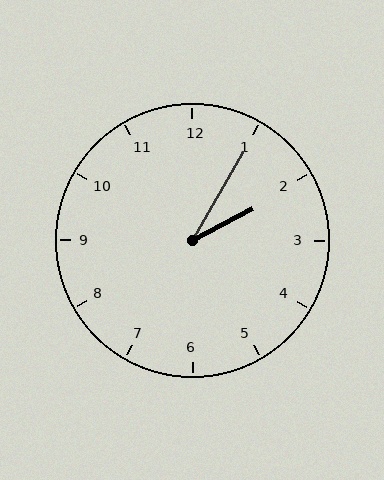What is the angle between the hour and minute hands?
Approximately 32 degrees.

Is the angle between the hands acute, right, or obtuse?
It is acute.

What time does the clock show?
2:05.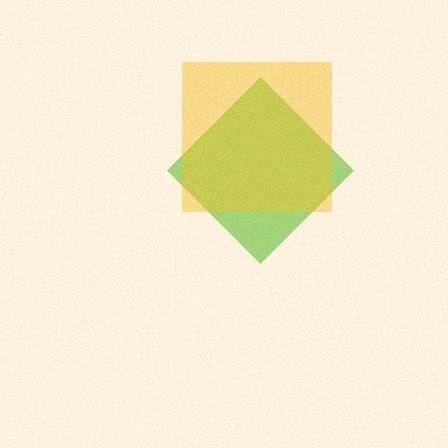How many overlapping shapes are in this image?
There are 2 overlapping shapes in the image.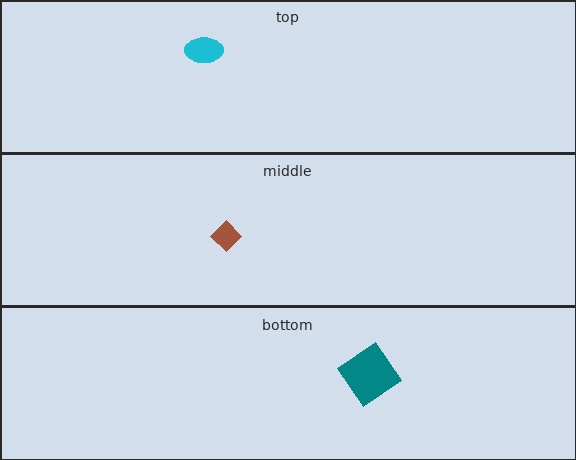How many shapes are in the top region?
1.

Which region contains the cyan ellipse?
The top region.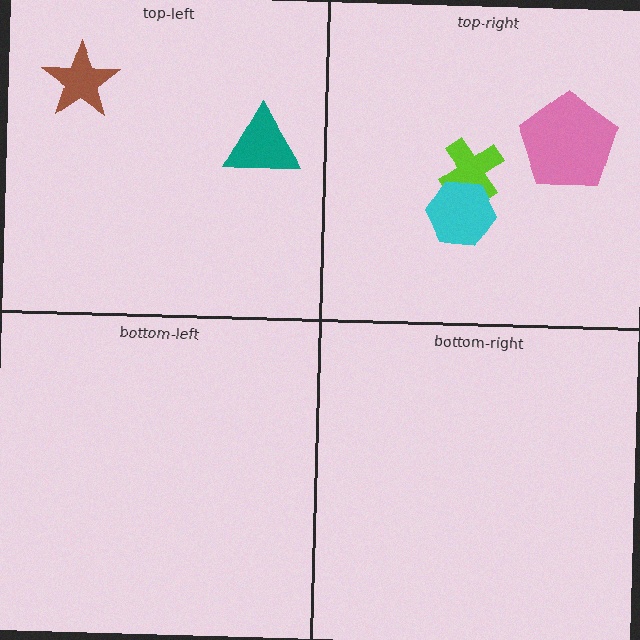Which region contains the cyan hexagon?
The top-right region.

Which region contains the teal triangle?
The top-left region.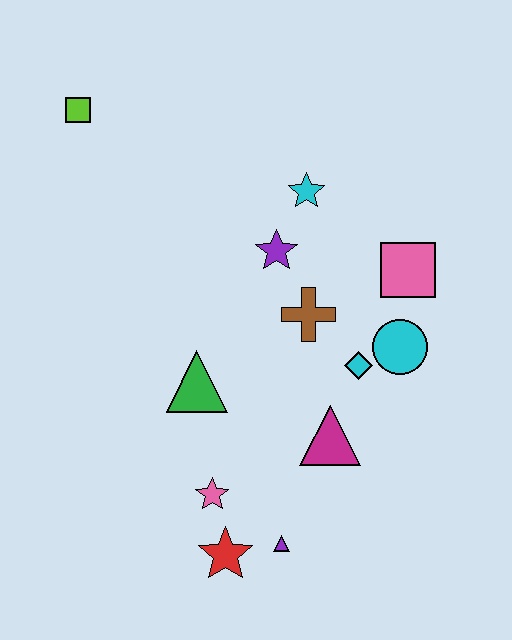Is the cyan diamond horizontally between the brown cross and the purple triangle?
No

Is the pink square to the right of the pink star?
Yes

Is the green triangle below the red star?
No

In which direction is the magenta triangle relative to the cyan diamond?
The magenta triangle is below the cyan diamond.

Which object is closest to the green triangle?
The pink star is closest to the green triangle.